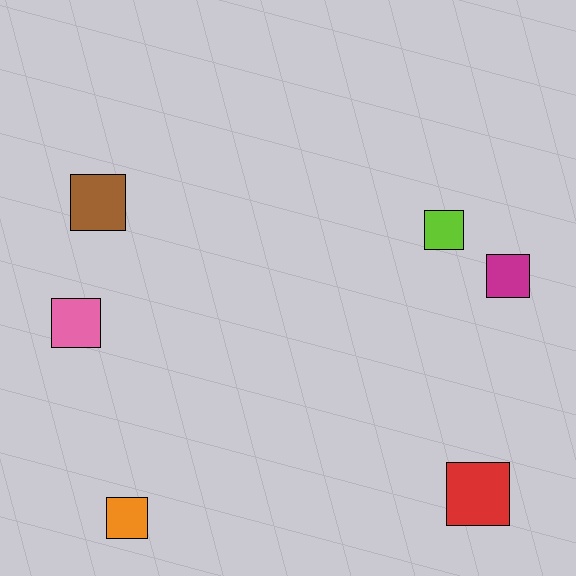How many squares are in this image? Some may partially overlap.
There are 6 squares.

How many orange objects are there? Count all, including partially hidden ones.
There is 1 orange object.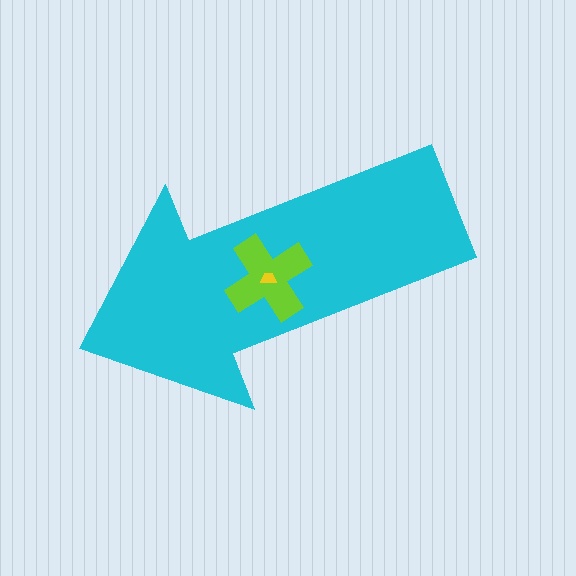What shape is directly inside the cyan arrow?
The lime cross.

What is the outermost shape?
The cyan arrow.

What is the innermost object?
The yellow trapezoid.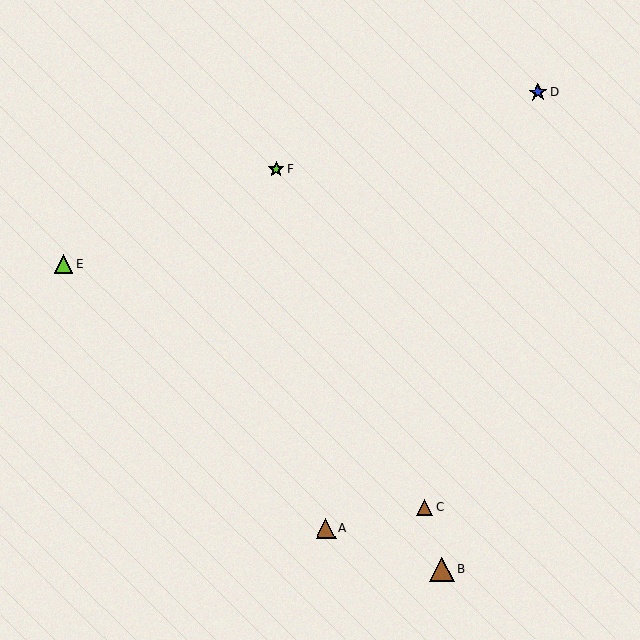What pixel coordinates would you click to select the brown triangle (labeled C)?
Click at (425, 507) to select the brown triangle C.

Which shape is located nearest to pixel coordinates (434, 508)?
The brown triangle (labeled C) at (425, 507) is nearest to that location.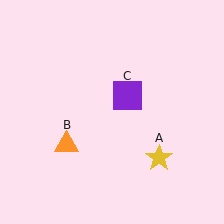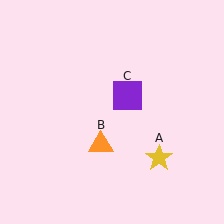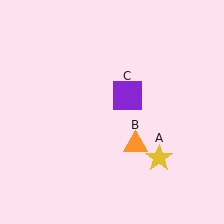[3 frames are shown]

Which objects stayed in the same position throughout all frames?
Yellow star (object A) and purple square (object C) remained stationary.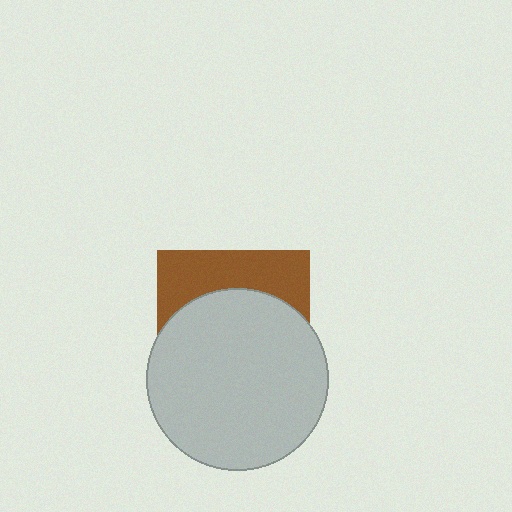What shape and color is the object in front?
The object in front is a light gray circle.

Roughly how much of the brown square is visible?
A small part of it is visible (roughly 33%).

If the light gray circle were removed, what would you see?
You would see the complete brown square.